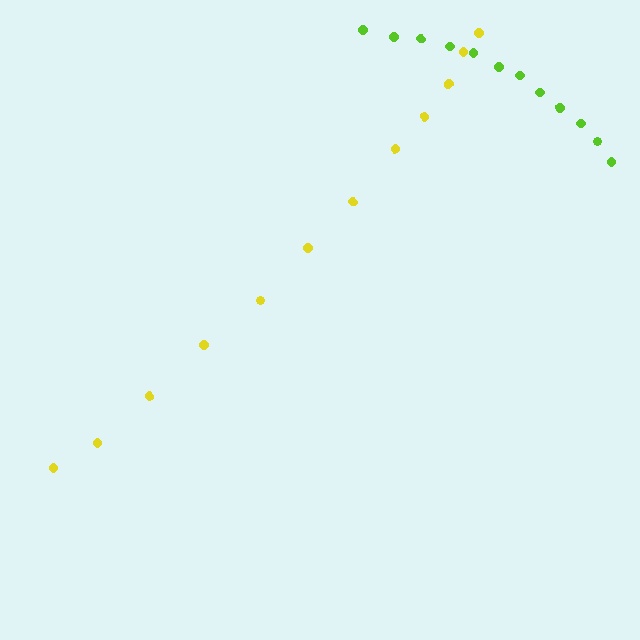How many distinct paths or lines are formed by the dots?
There are 2 distinct paths.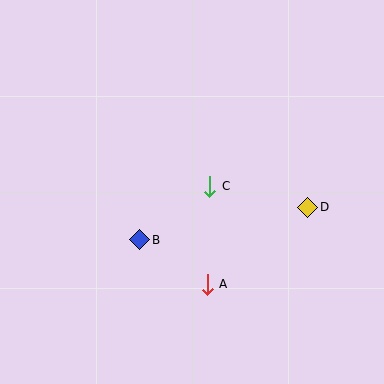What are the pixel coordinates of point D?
Point D is at (308, 207).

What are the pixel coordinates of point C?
Point C is at (210, 186).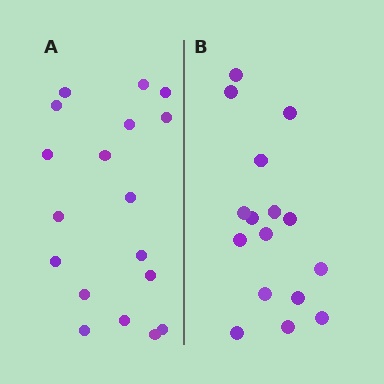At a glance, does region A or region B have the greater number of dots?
Region A (the left region) has more dots.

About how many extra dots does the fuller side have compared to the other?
Region A has just a few more — roughly 2 or 3 more dots than region B.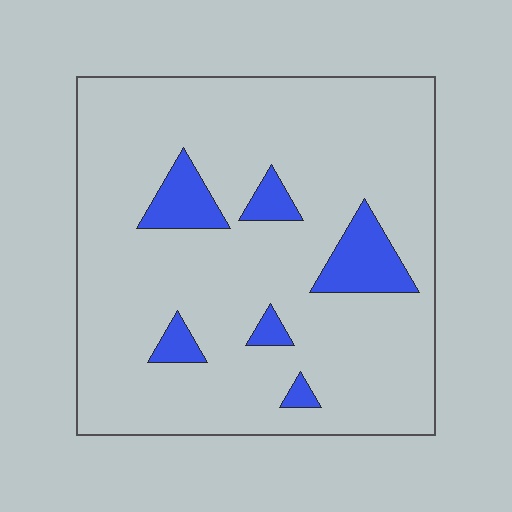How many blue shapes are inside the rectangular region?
6.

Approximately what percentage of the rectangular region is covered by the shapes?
Approximately 10%.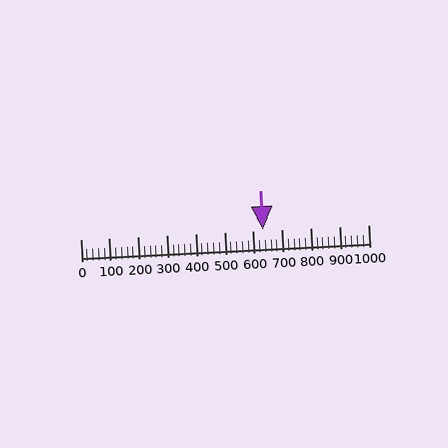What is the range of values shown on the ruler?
The ruler shows values from 0 to 1000.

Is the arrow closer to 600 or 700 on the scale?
The arrow is closer to 600.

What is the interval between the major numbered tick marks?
The major tick marks are spaced 100 units apart.